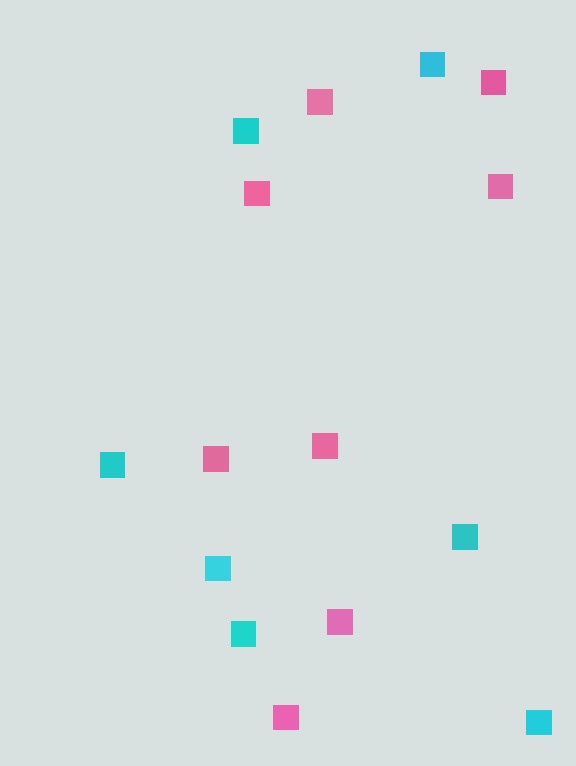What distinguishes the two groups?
There are 2 groups: one group of pink squares (8) and one group of cyan squares (7).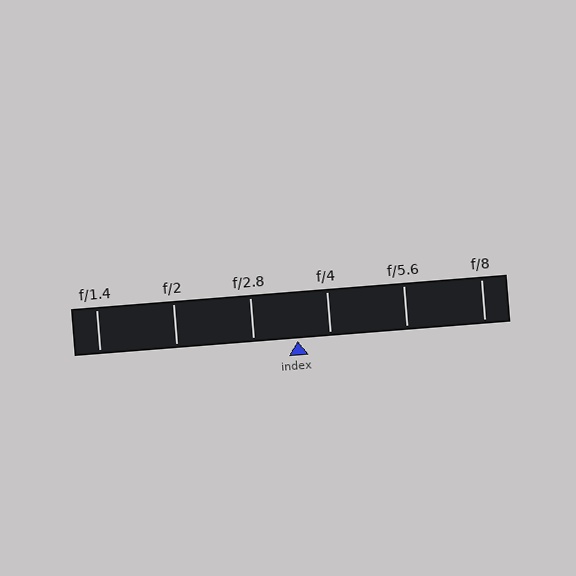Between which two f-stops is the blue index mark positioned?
The index mark is between f/2.8 and f/4.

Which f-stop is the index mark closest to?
The index mark is closest to f/4.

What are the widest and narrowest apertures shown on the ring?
The widest aperture shown is f/1.4 and the narrowest is f/8.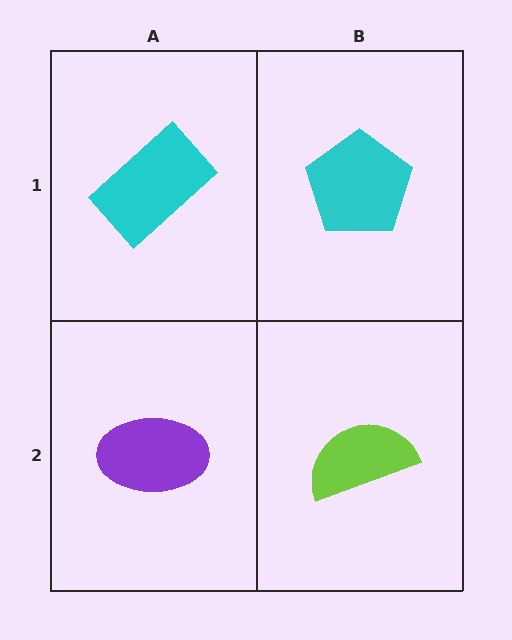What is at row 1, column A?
A cyan rectangle.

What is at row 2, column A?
A purple ellipse.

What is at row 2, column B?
A lime semicircle.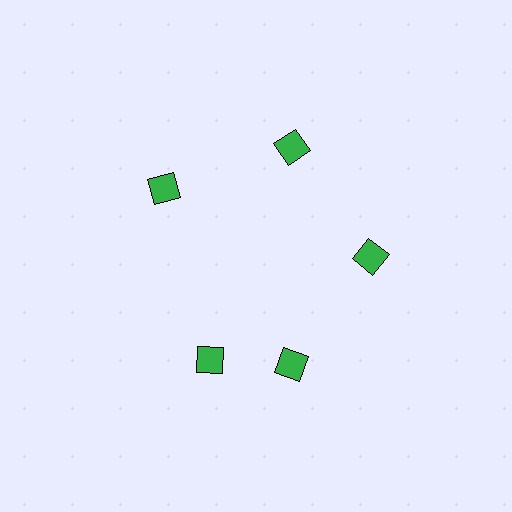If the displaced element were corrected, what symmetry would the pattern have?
It would have 5-fold rotational symmetry — the pattern would map onto itself every 72 degrees.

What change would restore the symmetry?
The symmetry would be restored by rotating it back into even spacing with its neighbors so that all 5 diamonds sit at equal angles and equal distance from the center.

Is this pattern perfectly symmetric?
No. The 5 green diamonds are arranged in a ring, but one element near the 8 o'clock position is rotated out of alignment along the ring, breaking the 5-fold rotational symmetry.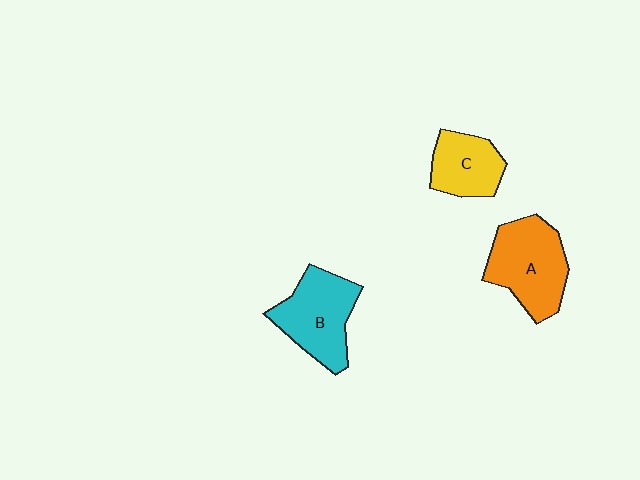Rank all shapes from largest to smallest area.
From largest to smallest: A (orange), B (cyan), C (yellow).